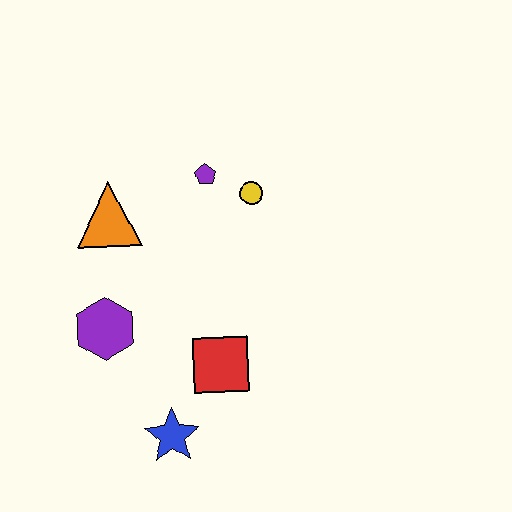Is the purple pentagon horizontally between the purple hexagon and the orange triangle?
No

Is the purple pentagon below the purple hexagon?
No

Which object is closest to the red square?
The blue star is closest to the red square.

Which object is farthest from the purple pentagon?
The blue star is farthest from the purple pentagon.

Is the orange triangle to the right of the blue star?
No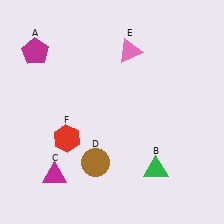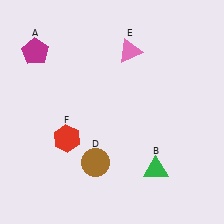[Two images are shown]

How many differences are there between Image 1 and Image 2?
There is 1 difference between the two images.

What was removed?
The magenta triangle (C) was removed in Image 2.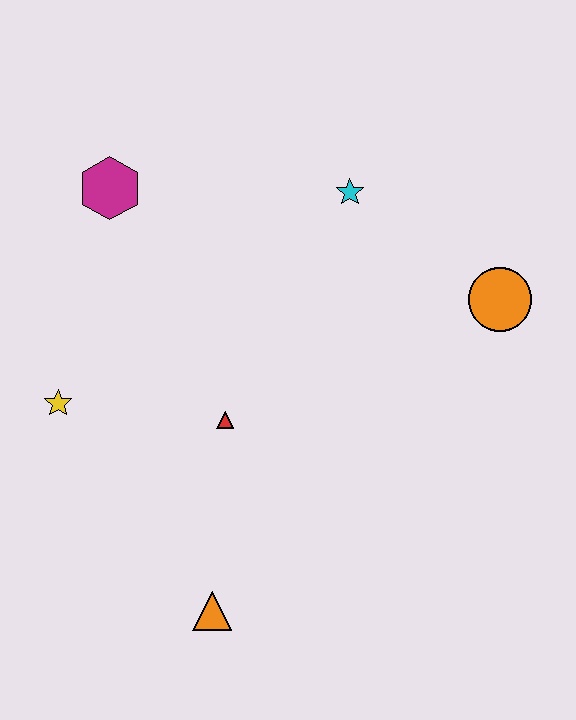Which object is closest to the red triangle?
The yellow star is closest to the red triangle.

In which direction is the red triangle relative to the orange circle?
The red triangle is to the left of the orange circle.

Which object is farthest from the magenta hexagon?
The orange triangle is farthest from the magenta hexagon.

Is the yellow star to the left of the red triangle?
Yes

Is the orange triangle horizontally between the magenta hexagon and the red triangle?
Yes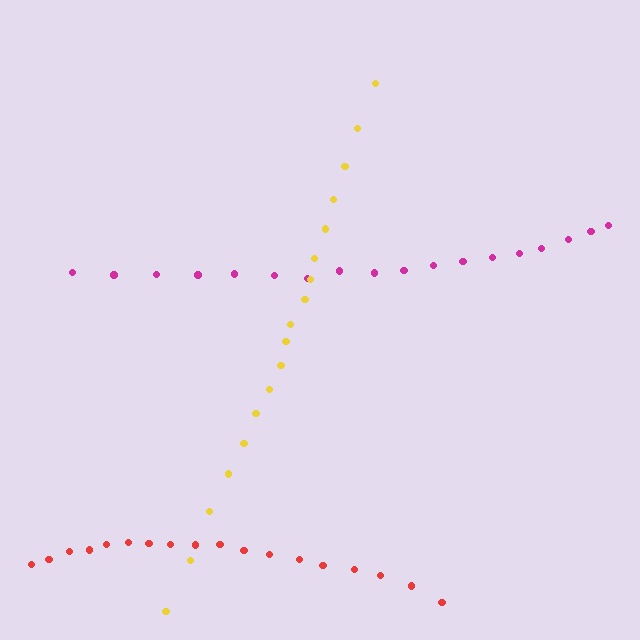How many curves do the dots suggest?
There are 3 distinct paths.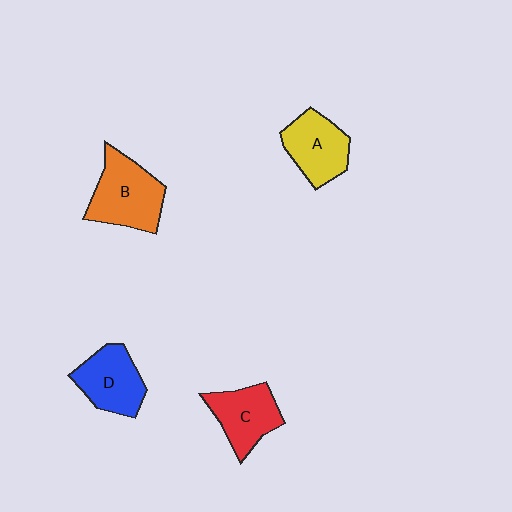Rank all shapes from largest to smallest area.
From largest to smallest: B (orange), D (blue), A (yellow), C (red).